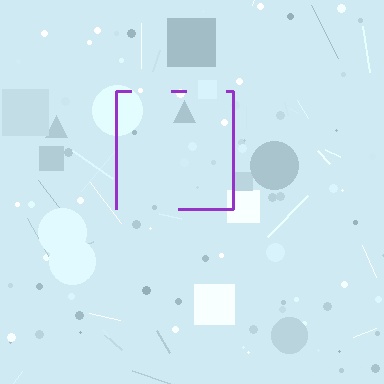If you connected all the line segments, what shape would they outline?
They would outline a square.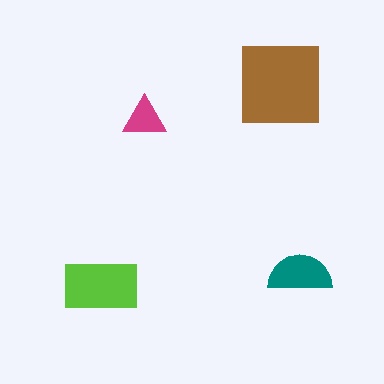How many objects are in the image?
There are 4 objects in the image.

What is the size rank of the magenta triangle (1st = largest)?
4th.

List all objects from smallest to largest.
The magenta triangle, the teal semicircle, the lime rectangle, the brown square.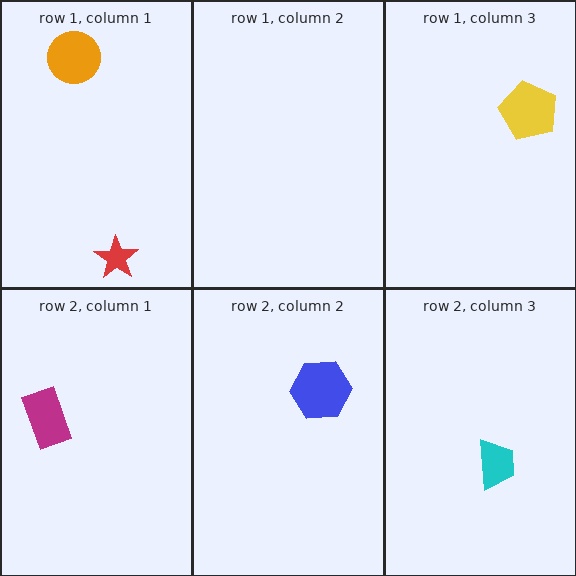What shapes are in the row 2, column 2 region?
The blue hexagon.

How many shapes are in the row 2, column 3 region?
1.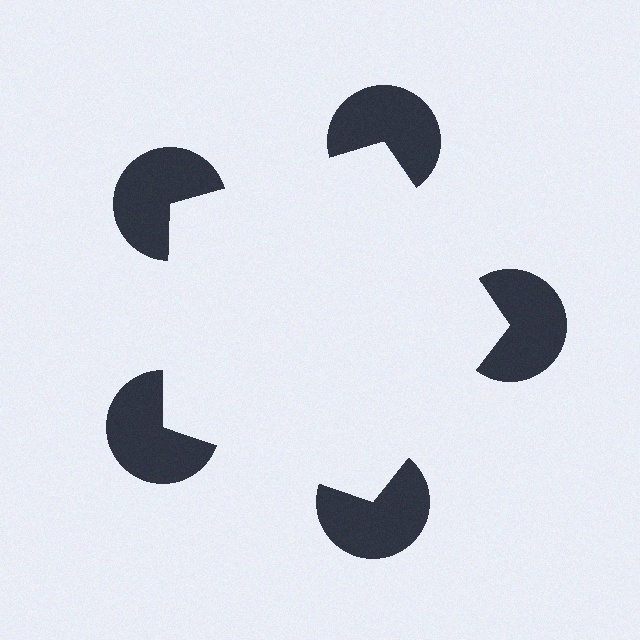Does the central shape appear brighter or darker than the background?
It typically appears slightly brighter than the background, even though no actual brightness change is drawn.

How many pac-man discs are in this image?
There are 5 — one at each vertex of the illusory pentagon.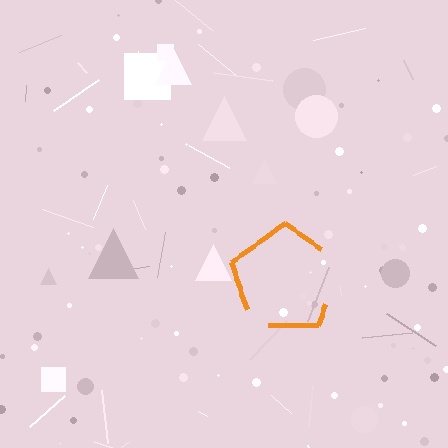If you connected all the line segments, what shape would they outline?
They would outline a pentagon.